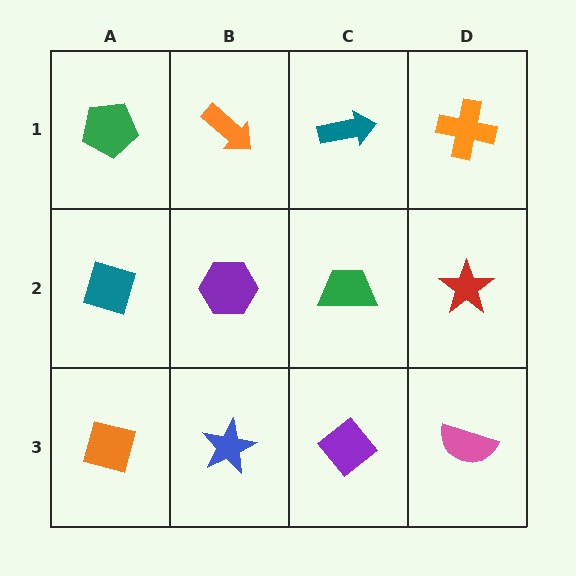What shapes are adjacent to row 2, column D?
An orange cross (row 1, column D), a pink semicircle (row 3, column D), a green trapezoid (row 2, column C).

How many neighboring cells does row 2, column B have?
4.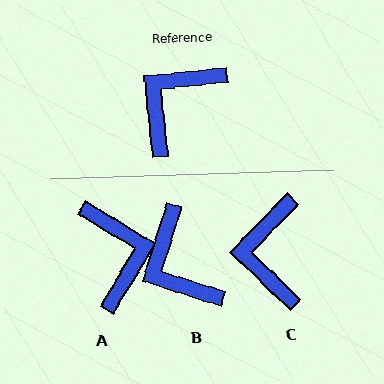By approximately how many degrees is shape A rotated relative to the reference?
Approximately 127 degrees clockwise.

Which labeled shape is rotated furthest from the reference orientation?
A, about 127 degrees away.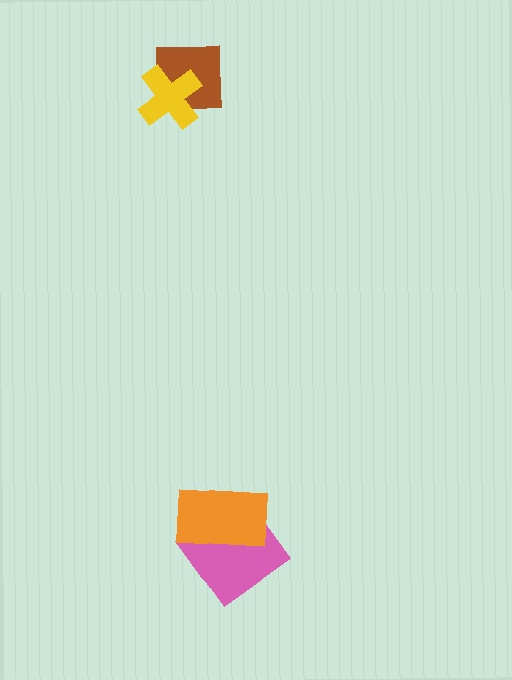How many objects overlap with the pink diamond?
1 object overlaps with the pink diamond.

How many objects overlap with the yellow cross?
1 object overlaps with the yellow cross.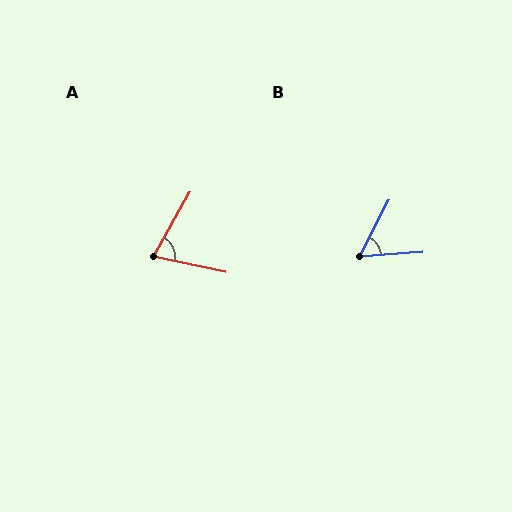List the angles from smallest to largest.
B (59°), A (73°).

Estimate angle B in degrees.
Approximately 59 degrees.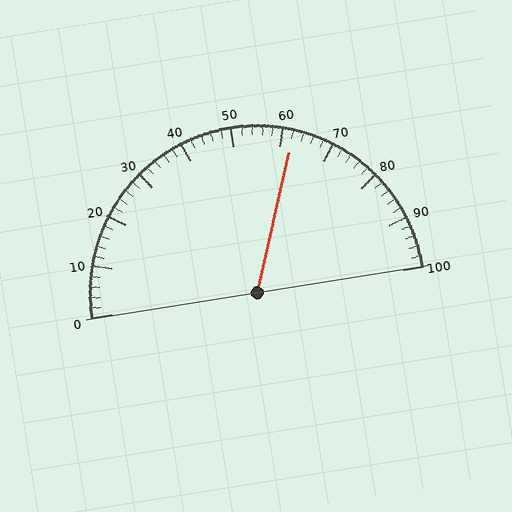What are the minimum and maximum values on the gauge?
The gauge ranges from 0 to 100.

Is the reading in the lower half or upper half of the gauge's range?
The reading is in the upper half of the range (0 to 100).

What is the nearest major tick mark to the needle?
The nearest major tick mark is 60.